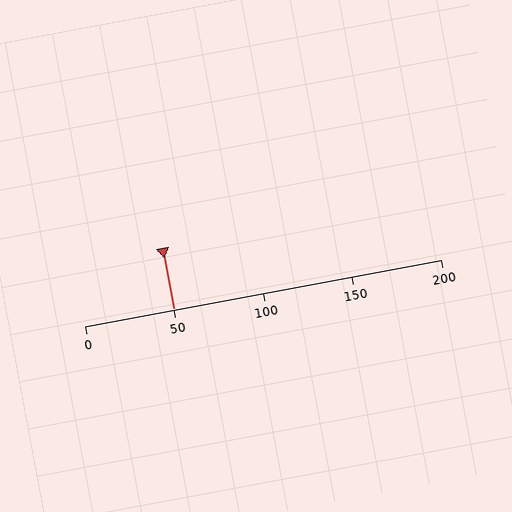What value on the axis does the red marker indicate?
The marker indicates approximately 50.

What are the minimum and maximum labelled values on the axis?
The axis runs from 0 to 200.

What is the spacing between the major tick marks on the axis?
The major ticks are spaced 50 apart.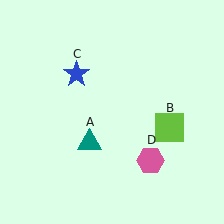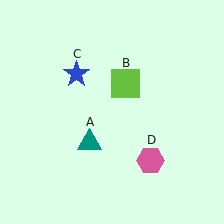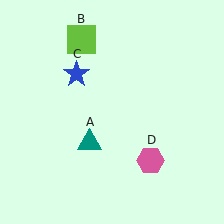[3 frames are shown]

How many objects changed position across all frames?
1 object changed position: lime square (object B).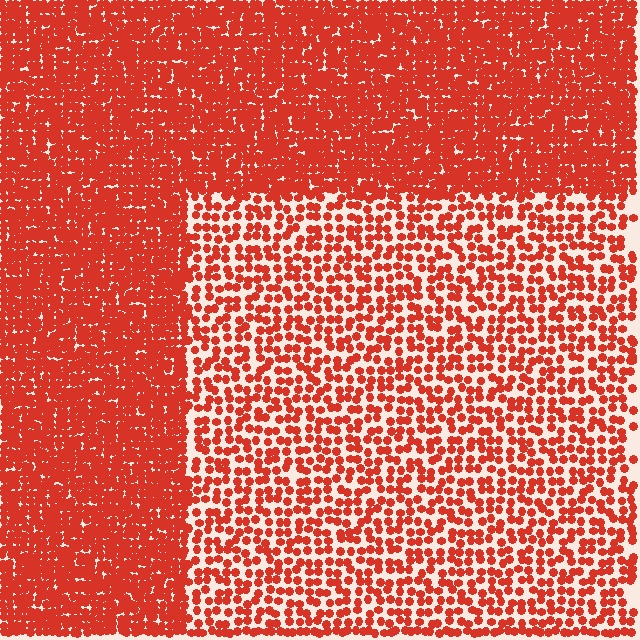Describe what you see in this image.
The image contains small red elements arranged at two different densities. A rectangle-shaped region is visible where the elements are less densely packed than the surrounding area.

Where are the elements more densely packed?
The elements are more densely packed outside the rectangle boundary.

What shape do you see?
I see a rectangle.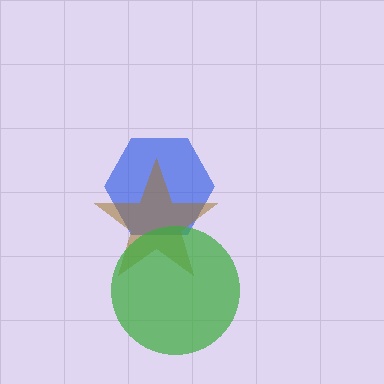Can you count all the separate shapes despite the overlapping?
Yes, there are 3 separate shapes.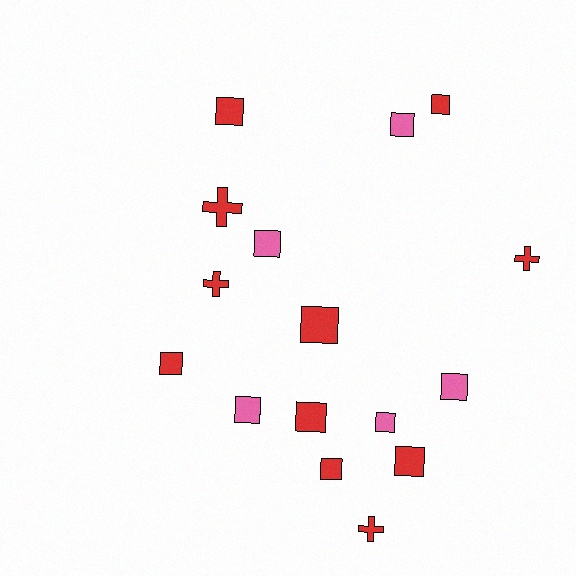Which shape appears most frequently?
Square, with 12 objects.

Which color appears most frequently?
Red, with 11 objects.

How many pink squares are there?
There are 5 pink squares.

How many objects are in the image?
There are 16 objects.